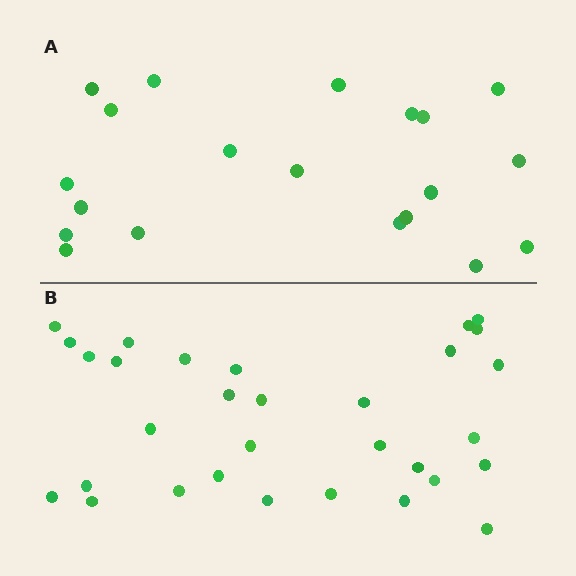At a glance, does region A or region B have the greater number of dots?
Region B (the bottom region) has more dots.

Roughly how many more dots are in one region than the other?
Region B has roughly 12 or so more dots than region A.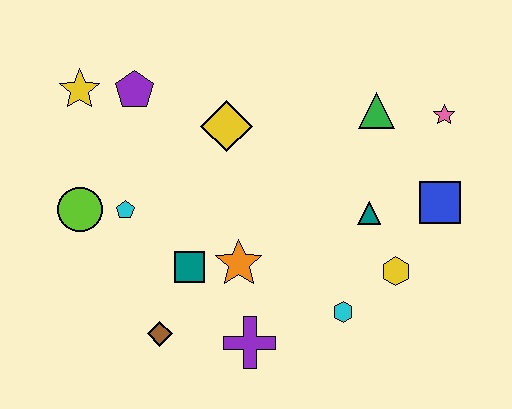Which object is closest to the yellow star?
The purple pentagon is closest to the yellow star.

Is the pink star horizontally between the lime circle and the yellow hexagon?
No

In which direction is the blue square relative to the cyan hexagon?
The blue square is above the cyan hexagon.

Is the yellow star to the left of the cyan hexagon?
Yes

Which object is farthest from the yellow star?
The blue square is farthest from the yellow star.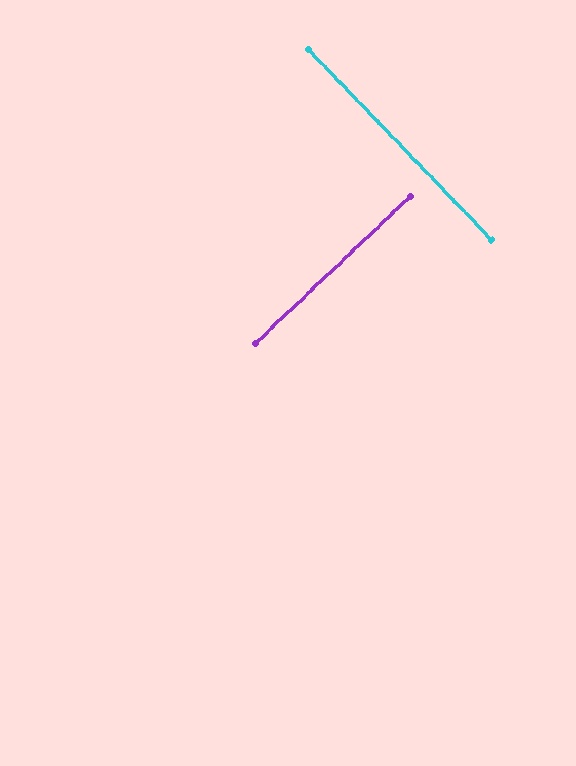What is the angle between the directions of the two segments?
Approximately 90 degrees.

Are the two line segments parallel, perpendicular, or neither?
Perpendicular — they meet at approximately 90°.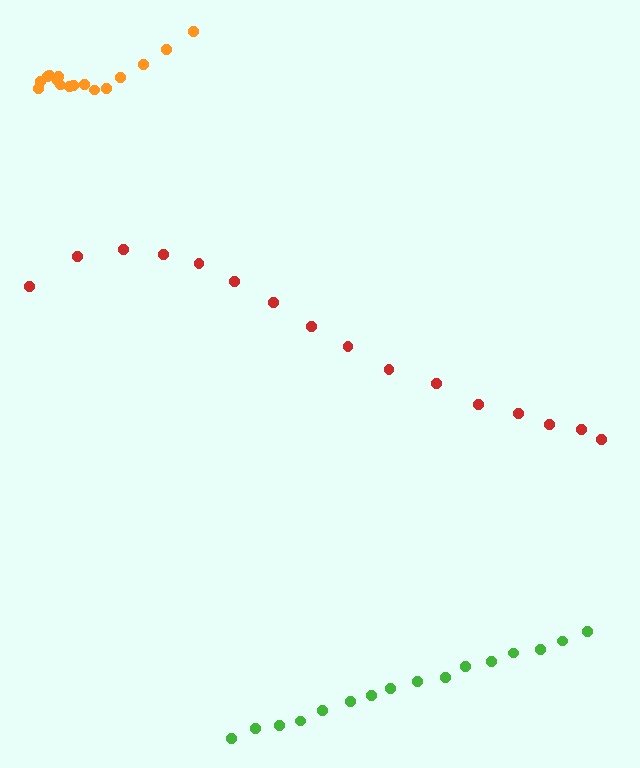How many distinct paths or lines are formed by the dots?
There are 3 distinct paths.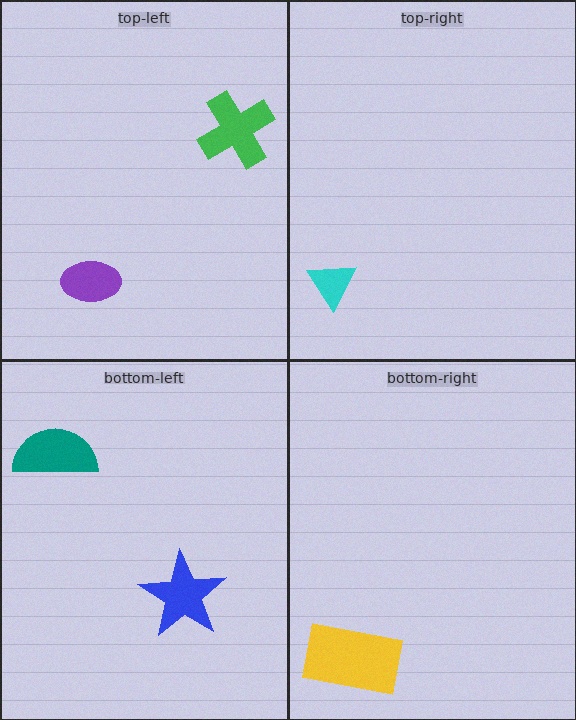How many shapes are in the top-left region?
2.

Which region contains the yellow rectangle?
The bottom-right region.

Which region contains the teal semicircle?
The bottom-left region.